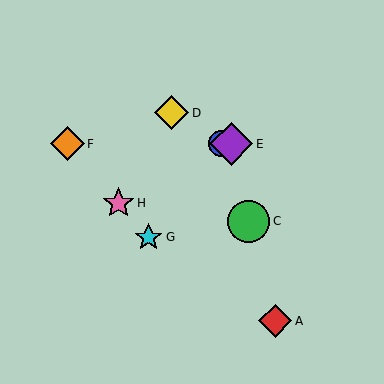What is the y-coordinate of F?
Object F is at y≈144.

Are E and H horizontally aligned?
No, E is at y≈144 and H is at y≈203.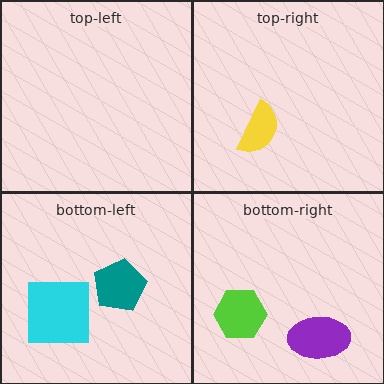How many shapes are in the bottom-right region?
2.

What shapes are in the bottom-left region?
The teal pentagon, the cyan square.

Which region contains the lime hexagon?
The bottom-right region.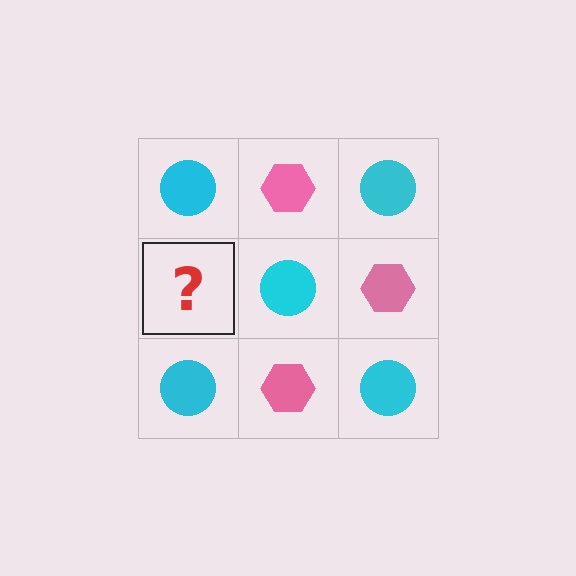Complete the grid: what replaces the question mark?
The question mark should be replaced with a pink hexagon.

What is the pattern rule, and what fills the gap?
The rule is that it alternates cyan circle and pink hexagon in a checkerboard pattern. The gap should be filled with a pink hexagon.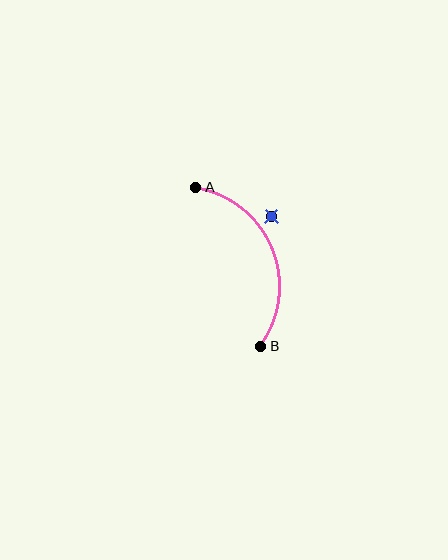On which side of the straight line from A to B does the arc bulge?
The arc bulges to the right of the straight line connecting A and B.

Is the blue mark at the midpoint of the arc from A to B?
No — the blue mark does not lie on the arc at all. It sits slightly outside the curve.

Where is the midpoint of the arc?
The arc midpoint is the point on the curve farthest from the straight line joining A and B. It sits to the right of that line.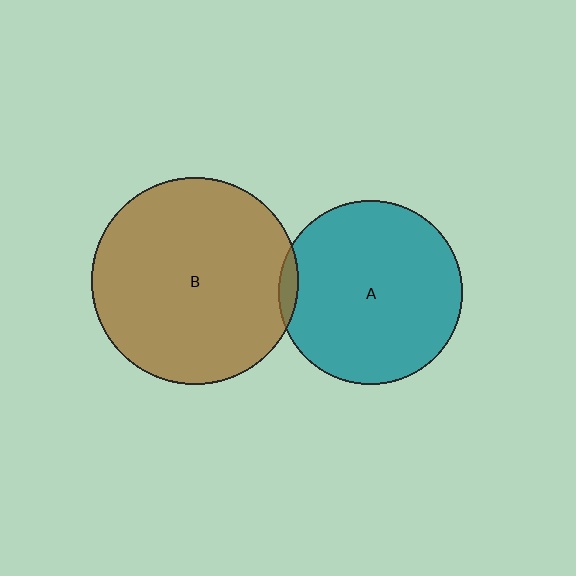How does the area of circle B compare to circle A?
Approximately 1.3 times.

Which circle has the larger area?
Circle B (brown).